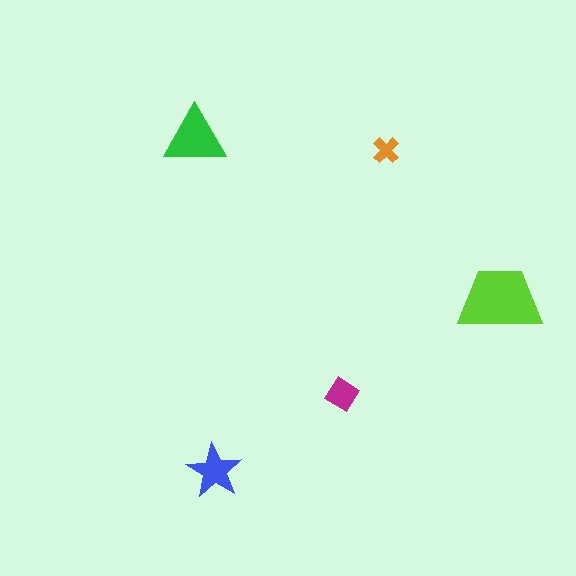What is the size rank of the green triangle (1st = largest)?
2nd.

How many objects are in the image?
There are 5 objects in the image.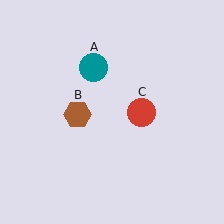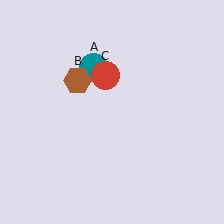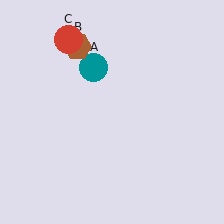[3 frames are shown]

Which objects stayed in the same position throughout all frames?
Teal circle (object A) remained stationary.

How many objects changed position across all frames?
2 objects changed position: brown hexagon (object B), red circle (object C).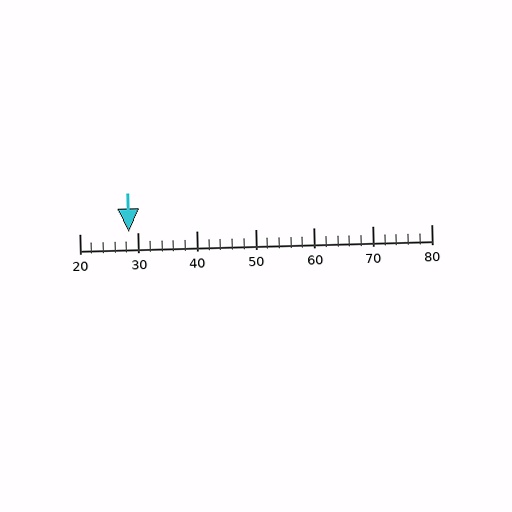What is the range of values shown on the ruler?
The ruler shows values from 20 to 80.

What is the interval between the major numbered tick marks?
The major tick marks are spaced 10 units apart.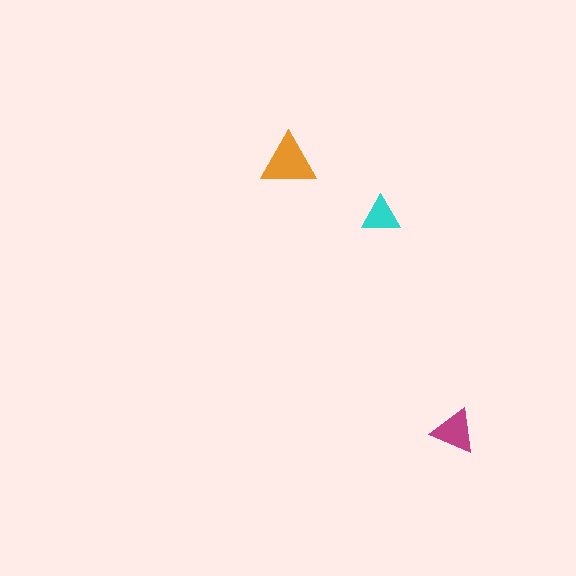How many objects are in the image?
There are 3 objects in the image.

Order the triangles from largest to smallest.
the orange one, the magenta one, the cyan one.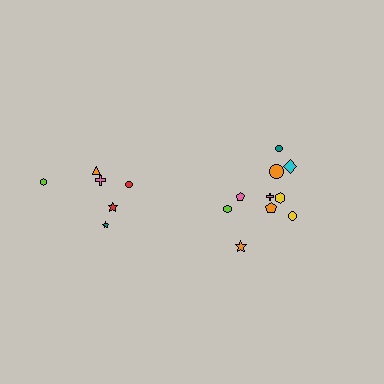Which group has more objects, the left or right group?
The right group.